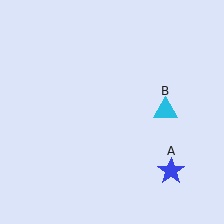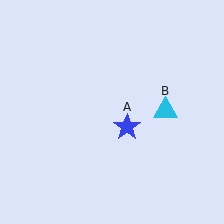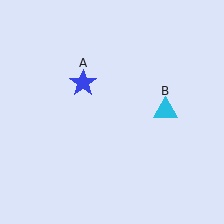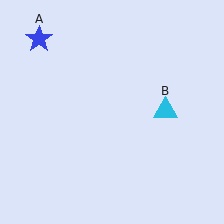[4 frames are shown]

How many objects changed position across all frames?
1 object changed position: blue star (object A).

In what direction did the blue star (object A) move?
The blue star (object A) moved up and to the left.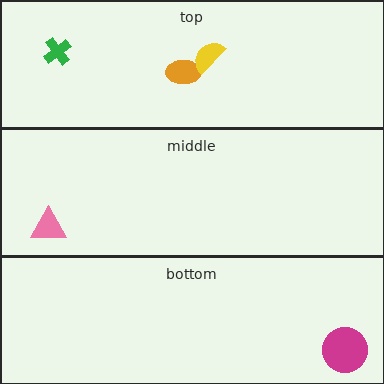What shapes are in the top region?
The orange ellipse, the green cross, the yellow semicircle.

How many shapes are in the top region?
3.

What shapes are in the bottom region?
The magenta circle.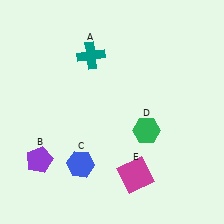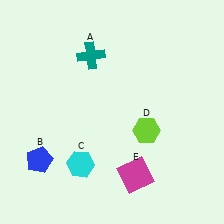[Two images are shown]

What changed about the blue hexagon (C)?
In Image 1, C is blue. In Image 2, it changed to cyan.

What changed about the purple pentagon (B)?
In Image 1, B is purple. In Image 2, it changed to blue.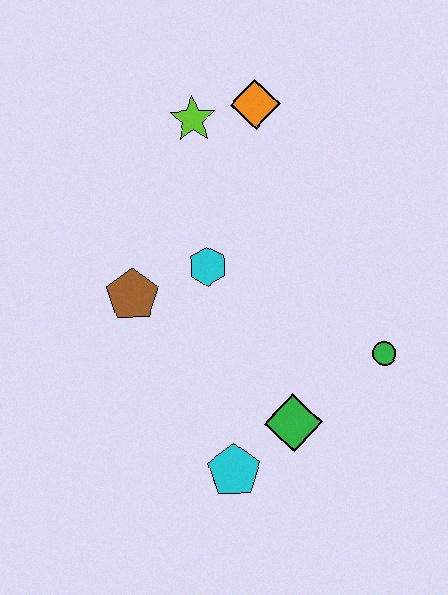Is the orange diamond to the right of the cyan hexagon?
Yes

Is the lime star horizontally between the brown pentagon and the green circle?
Yes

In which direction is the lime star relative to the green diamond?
The lime star is above the green diamond.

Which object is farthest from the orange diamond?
The cyan pentagon is farthest from the orange diamond.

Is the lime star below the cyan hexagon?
No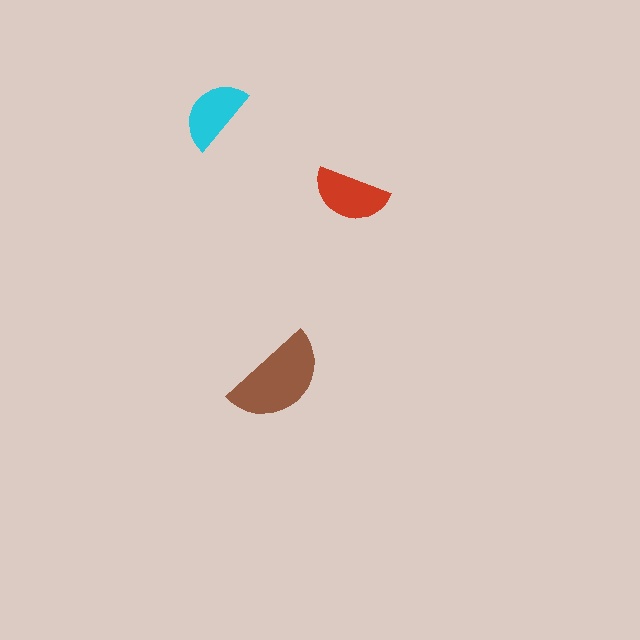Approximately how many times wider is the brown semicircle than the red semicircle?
About 1.5 times wider.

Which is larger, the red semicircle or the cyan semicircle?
The red one.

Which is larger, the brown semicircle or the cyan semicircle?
The brown one.